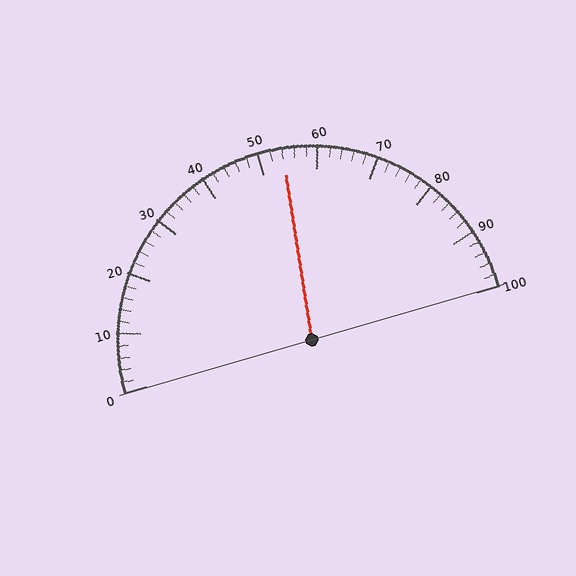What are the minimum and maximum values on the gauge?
The gauge ranges from 0 to 100.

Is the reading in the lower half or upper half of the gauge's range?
The reading is in the upper half of the range (0 to 100).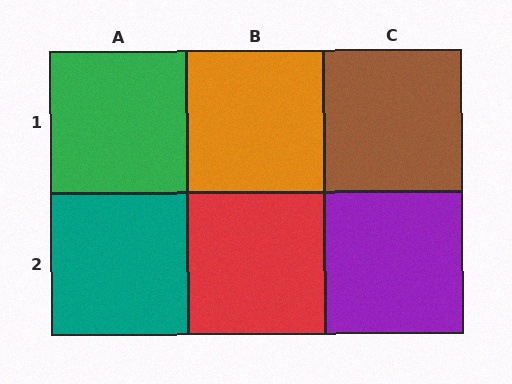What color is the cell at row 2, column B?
Red.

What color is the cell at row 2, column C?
Purple.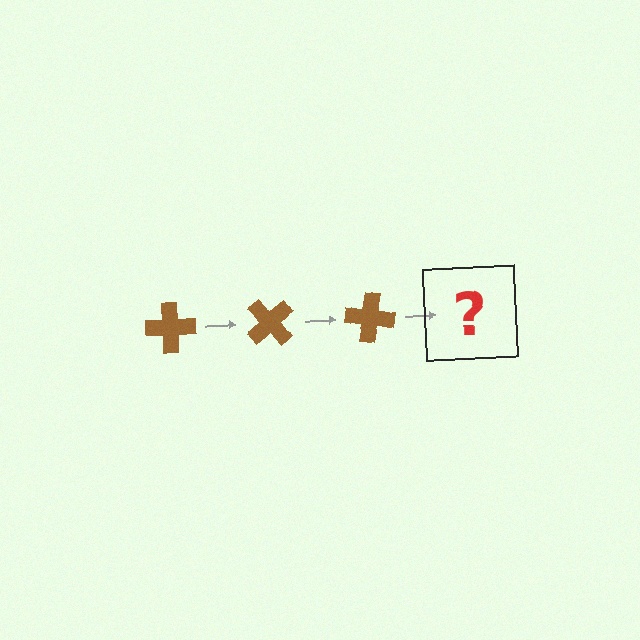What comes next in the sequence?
The next element should be a brown cross rotated 150 degrees.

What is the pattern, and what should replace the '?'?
The pattern is that the cross rotates 50 degrees each step. The '?' should be a brown cross rotated 150 degrees.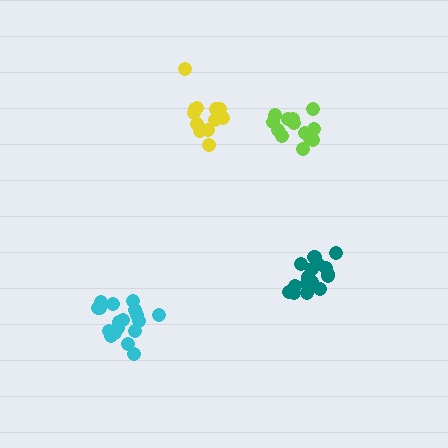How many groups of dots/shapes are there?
There are 4 groups.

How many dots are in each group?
Group 1: 13 dots, Group 2: 18 dots, Group 3: 16 dots, Group 4: 12 dots (59 total).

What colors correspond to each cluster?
The clusters are colored: lime, cyan, teal, yellow.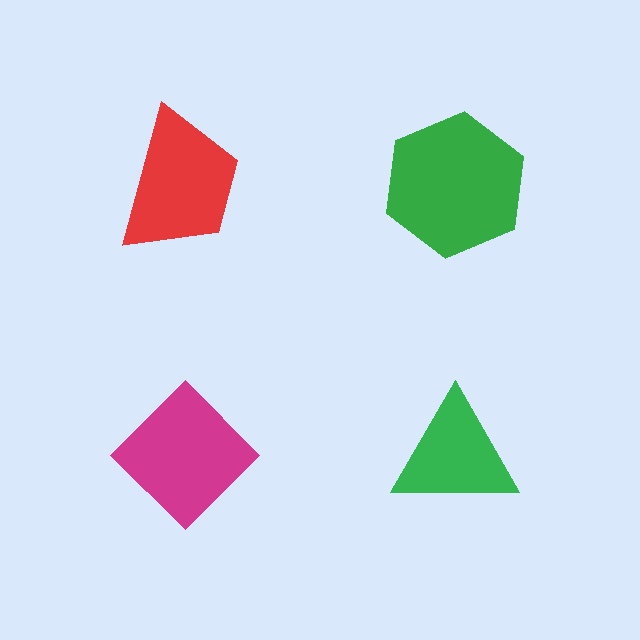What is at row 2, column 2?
A green triangle.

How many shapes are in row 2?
2 shapes.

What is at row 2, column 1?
A magenta diamond.